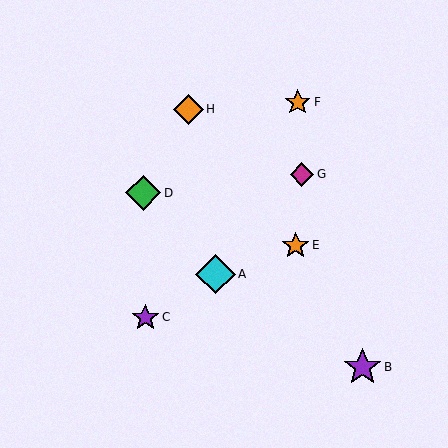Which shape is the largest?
The cyan diamond (labeled A) is the largest.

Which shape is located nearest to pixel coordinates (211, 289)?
The cyan diamond (labeled A) at (215, 274) is nearest to that location.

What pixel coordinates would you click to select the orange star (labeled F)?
Click at (298, 102) to select the orange star F.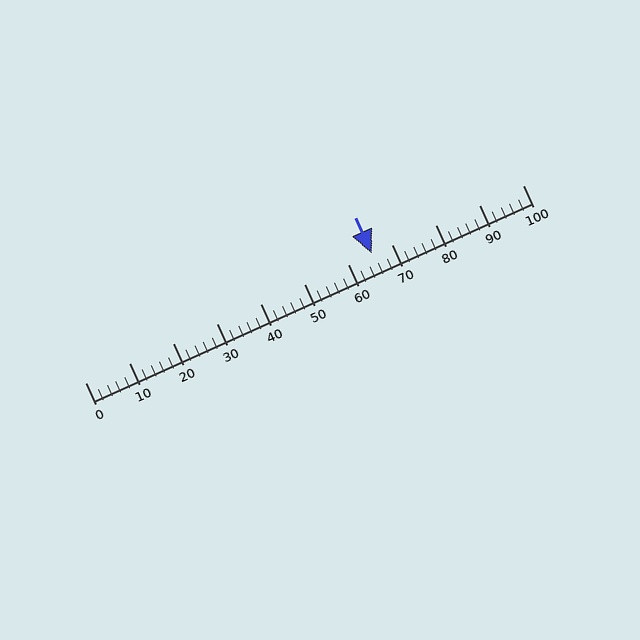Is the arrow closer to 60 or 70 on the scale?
The arrow is closer to 70.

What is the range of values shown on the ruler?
The ruler shows values from 0 to 100.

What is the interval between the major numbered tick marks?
The major tick marks are spaced 10 units apart.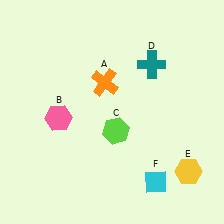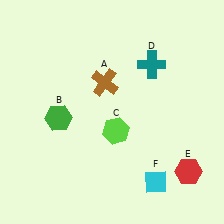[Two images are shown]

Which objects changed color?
A changed from orange to brown. B changed from pink to green. E changed from yellow to red.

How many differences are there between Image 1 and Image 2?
There are 3 differences between the two images.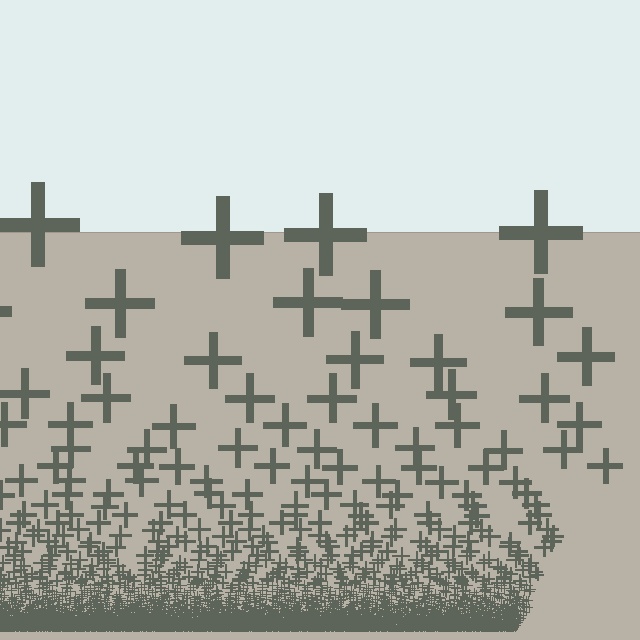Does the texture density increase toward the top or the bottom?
Density increases toward the bottom.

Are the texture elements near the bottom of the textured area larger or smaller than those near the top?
Smaller. The gradient is inverted — elements near the bottom are smaller and denser.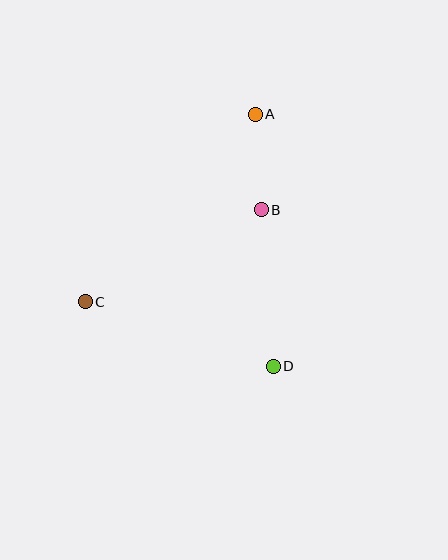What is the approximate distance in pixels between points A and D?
The distance between A and D is approximately 253 pixels.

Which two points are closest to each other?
Points A and B are closest to each other.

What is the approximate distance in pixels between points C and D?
The distance between C and D is approximately 198 pixels.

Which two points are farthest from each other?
Points A and C are farthest from each other.